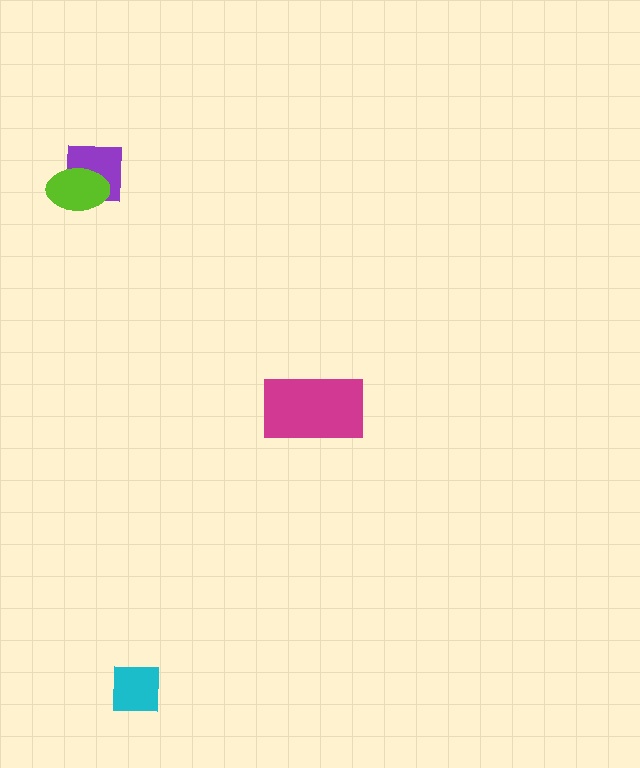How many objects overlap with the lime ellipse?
1 object overlaps with the lime ellipse.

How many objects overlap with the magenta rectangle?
0 objects overlap with the magenta rectangle.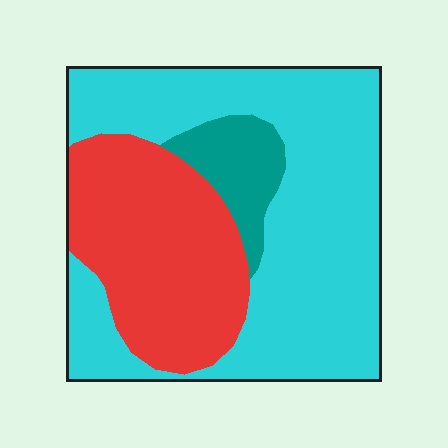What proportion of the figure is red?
Red covers around 30% of the figure.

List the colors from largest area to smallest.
From largest to smallest: cyan, red, teal.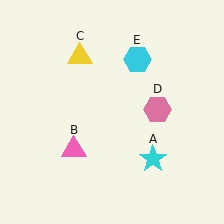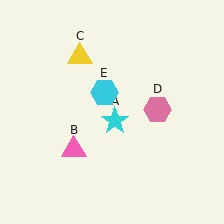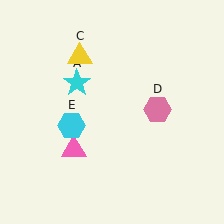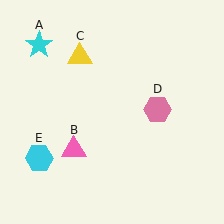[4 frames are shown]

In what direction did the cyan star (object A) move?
The cyan star (object A) moved up and to the left.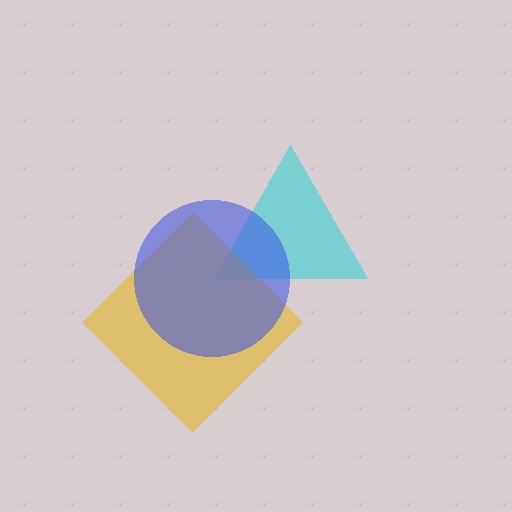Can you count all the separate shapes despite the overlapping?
Yes, there are 3 separate shapes.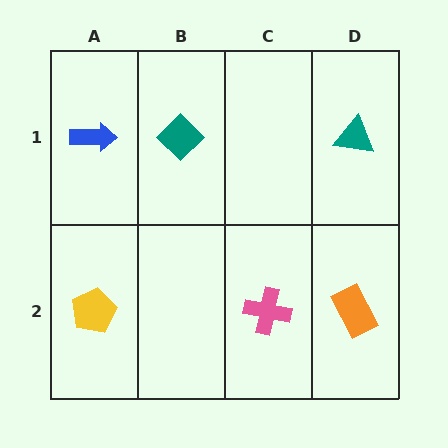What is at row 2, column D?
An orange rectangle.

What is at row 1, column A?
A blue arrow.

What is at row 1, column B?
A teal diamond.